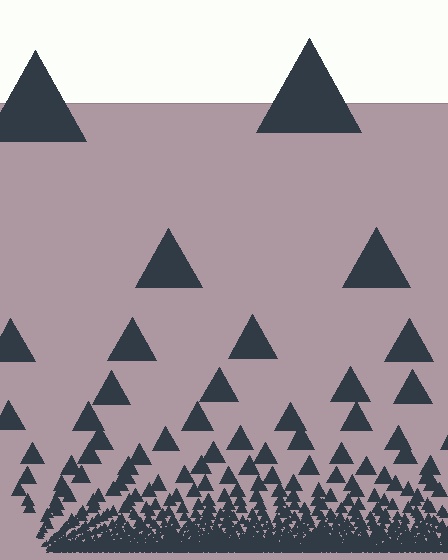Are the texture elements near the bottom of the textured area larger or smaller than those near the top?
Smaller. The gradient is inverted — elements near the bottom are smaller and denser.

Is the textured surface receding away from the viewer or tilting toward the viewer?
The surface appears to tilt toward the viewer. Texture elements get larger and sparser toward the top.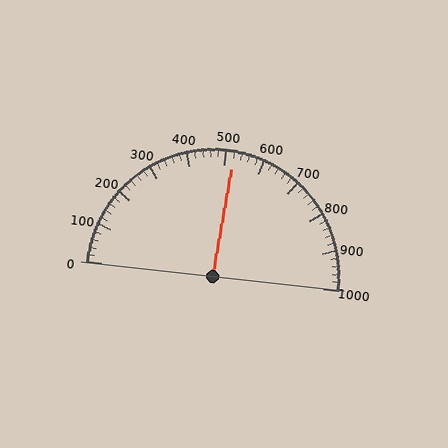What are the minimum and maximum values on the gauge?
The gauge ranges from 0 to 1000.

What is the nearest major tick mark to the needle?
The nearest major tick mark is 500.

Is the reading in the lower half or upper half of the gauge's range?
The reading is in the upper half of the range (0 to 1000).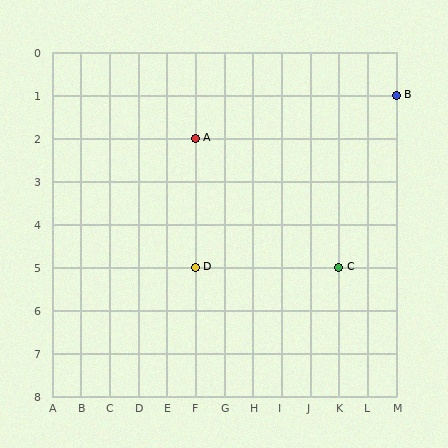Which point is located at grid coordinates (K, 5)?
Point C is at (K, 5).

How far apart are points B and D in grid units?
Points B and D are 7 columns and 4 rows apart (about 8.1 grid units diagonally).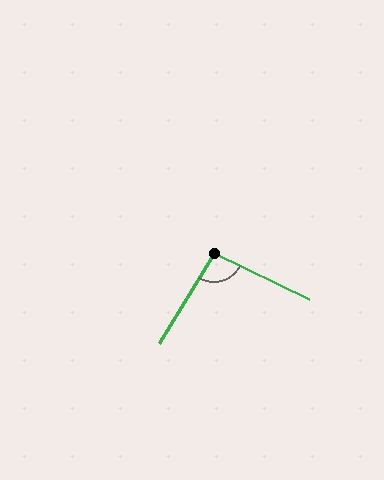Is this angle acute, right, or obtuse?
It is approximately a right angle.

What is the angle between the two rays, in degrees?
Approximately 95 degrees.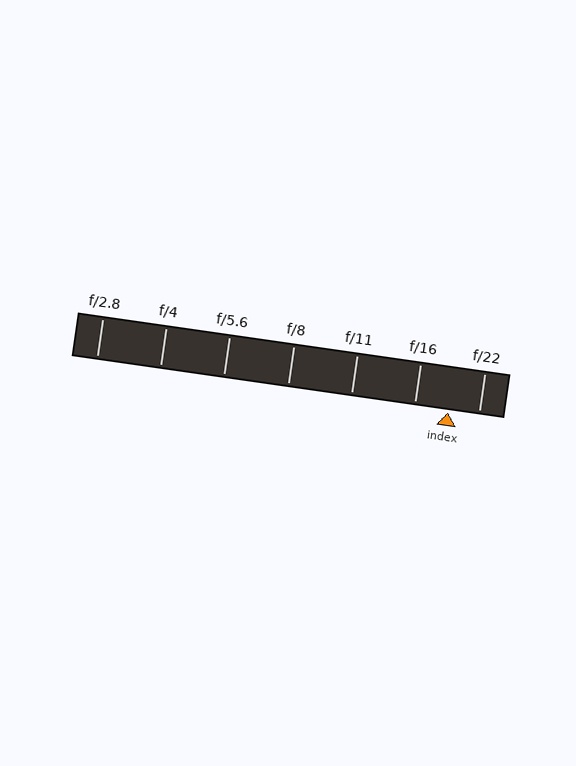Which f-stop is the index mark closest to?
The index mark is closest to f/22.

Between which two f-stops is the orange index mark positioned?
The index mark is between f/16 and f/22.